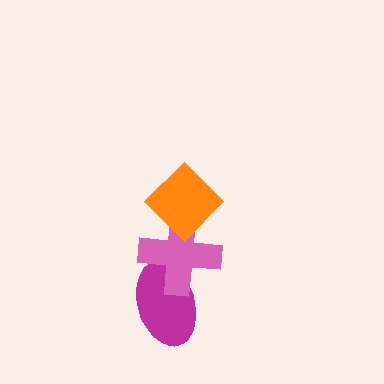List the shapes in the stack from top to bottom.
From top to bottom: the orange diamond, the pink cross, the magenta ellipse.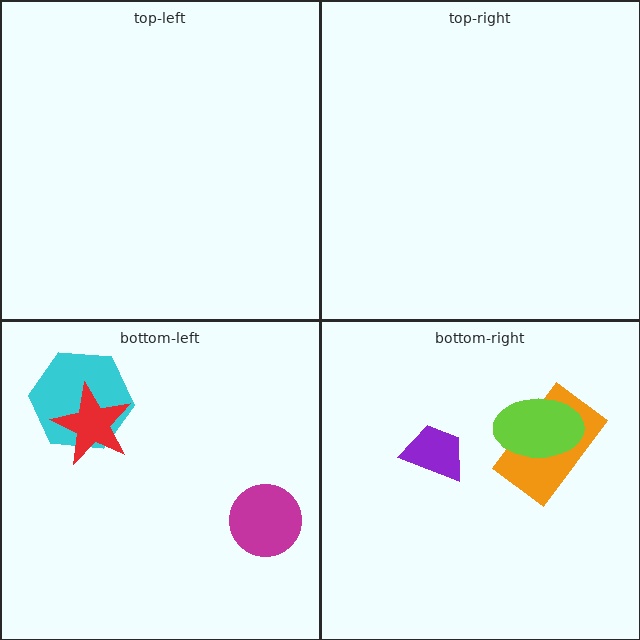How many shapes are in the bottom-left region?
3.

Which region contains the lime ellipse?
The bottom-right region.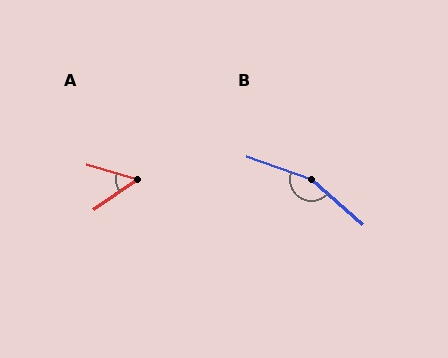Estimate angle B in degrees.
Approximately 158 degrees.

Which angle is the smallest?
A, at approximately 51 degrees.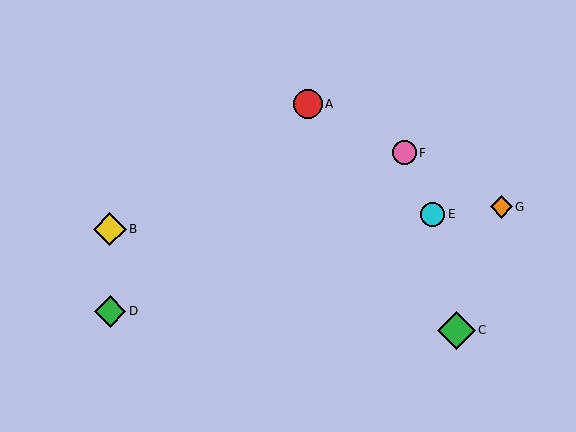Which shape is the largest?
The green diamond (labeled C) is the largest.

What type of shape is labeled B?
Shape B is a yellow diamond.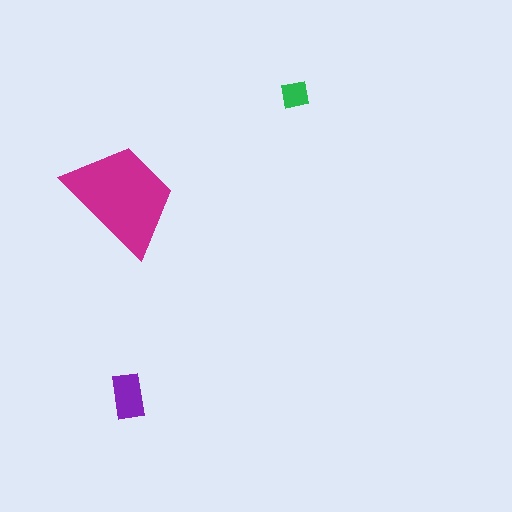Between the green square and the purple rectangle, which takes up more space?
The purple rectangle.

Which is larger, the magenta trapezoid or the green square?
The magenta trapezoid.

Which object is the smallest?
The green square.